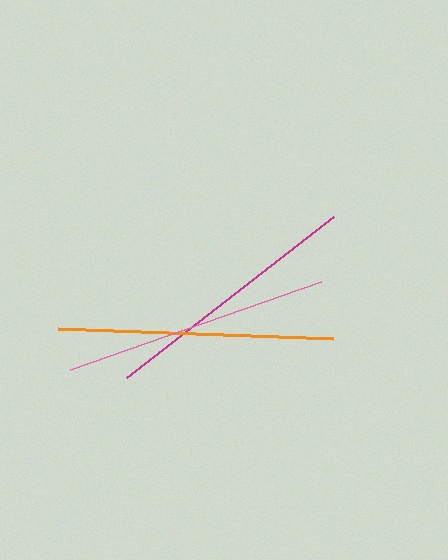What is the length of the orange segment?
The orange segment is approximately 275 pixels long.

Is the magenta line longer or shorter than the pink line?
The pink line is longer than the magenta line.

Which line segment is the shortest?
The magenta line is the shortest at approximately 262 pixels.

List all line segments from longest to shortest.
From longest to shortest: orange, pink, magenta.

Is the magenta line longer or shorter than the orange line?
The orange line is longer than the magenta line.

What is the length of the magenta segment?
The magenta segment is approximately 262 pixels long.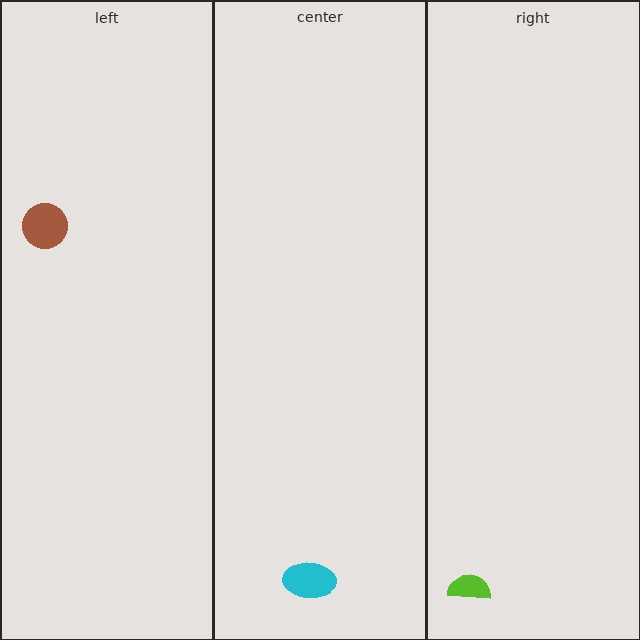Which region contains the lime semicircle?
The right region.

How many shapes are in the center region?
1.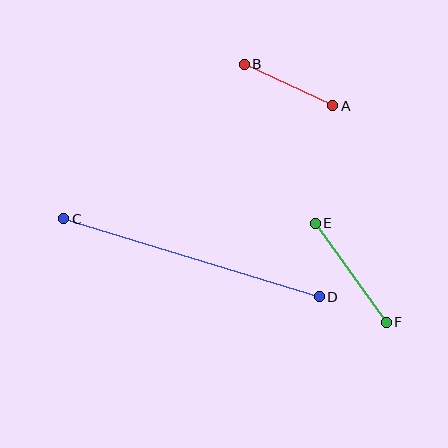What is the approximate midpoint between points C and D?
The midpoint is at approximately (191, 258) pixels.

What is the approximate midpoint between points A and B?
The midpoint is at approximately (289, 85) pixels.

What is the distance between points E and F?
The distance is approximately 122 pixels.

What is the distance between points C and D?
The distance is approximately 267 pixels.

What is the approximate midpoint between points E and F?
The midpoint is at approximately (351, 273) pixels.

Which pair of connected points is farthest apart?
Points C and D are farthest apart.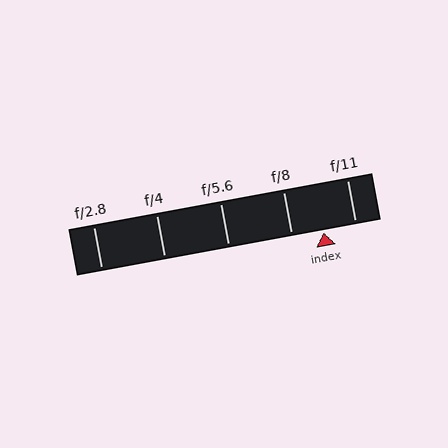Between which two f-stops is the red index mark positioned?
The index mark is between f/8 and f/11.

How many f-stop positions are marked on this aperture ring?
There are 5 f-stop positions marked.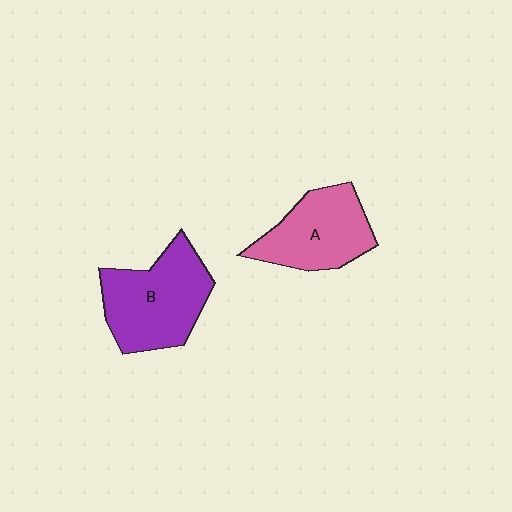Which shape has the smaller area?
Shape A (pink).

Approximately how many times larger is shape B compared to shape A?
Approximately 1.2 times.